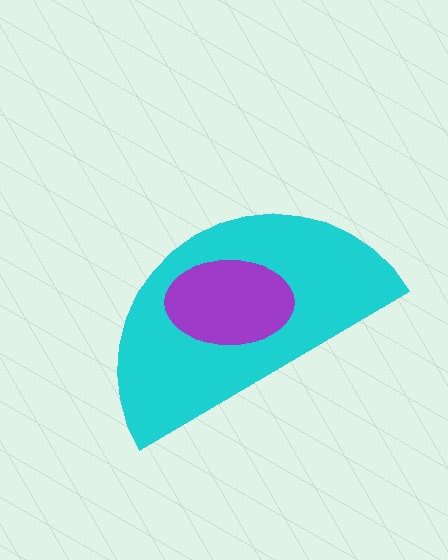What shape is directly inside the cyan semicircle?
The purple ellipse.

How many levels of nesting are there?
2.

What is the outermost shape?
The cyan semicircle.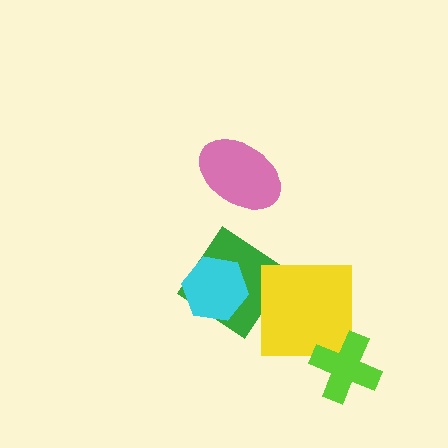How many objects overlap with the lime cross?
1 object overlaps with the lime cross.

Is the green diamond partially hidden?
Yes, it is partially covered by another shape.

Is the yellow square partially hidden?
Yes, it is partially covered by another shape.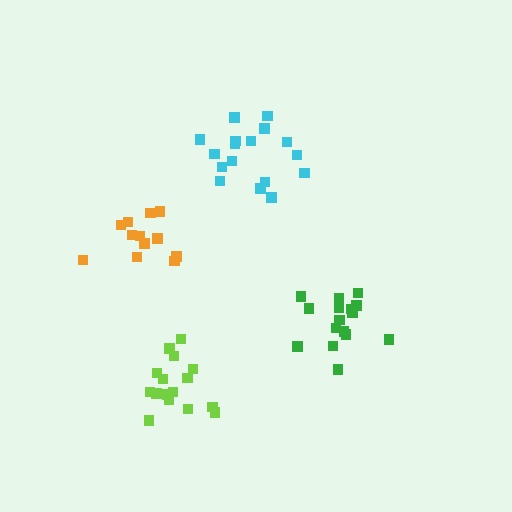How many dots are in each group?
Group 1: 17 dots, Group 2: 16 dots, Group 3: 16 dots, Group 4: 12 dots (61 total).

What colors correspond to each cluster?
The clusters are colored: cyan, green, lime, orange.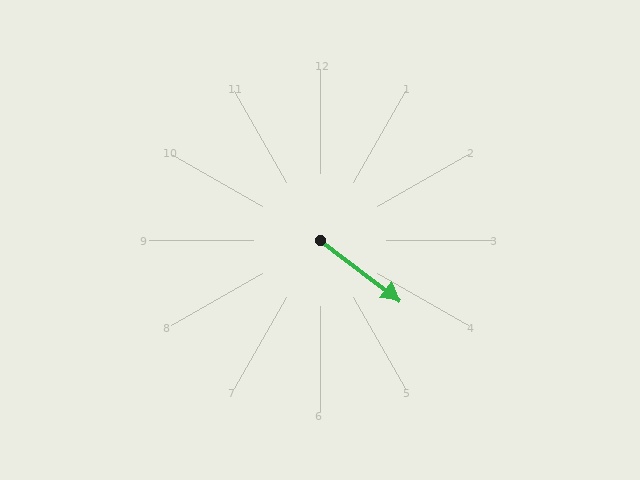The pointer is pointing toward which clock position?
Roughly 4 o'clock.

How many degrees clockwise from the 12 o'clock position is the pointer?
Approximately 127 degrees.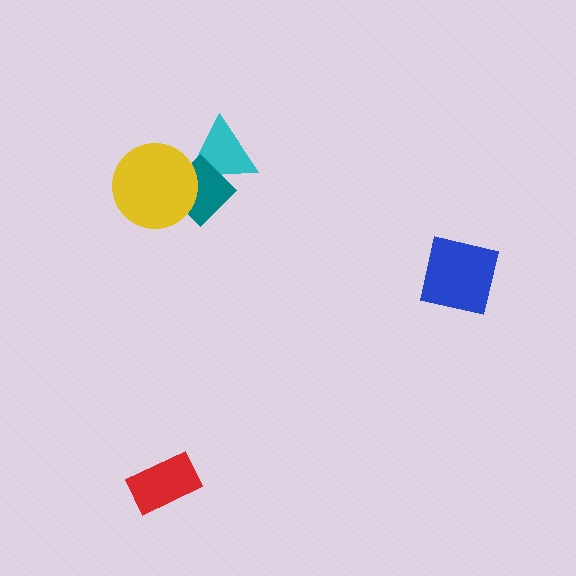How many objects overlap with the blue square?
0 objects overlap with the blue square.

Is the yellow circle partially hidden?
No, no other shape covers it.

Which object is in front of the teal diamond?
The yellow circle is in front of the teal diamond.